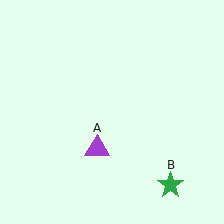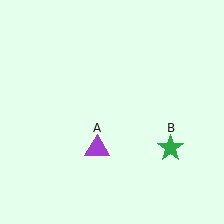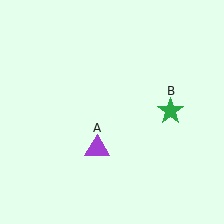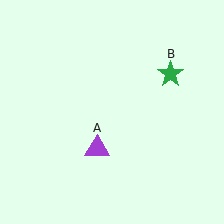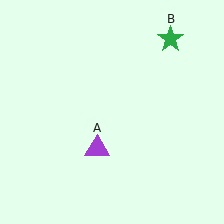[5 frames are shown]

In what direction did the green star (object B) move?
The green star (object B) moved up.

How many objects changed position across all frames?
1 object changed position: green star (object B).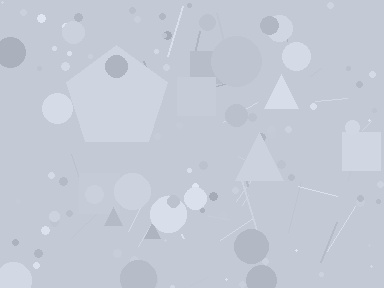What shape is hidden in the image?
A pentagon is hidden in the image.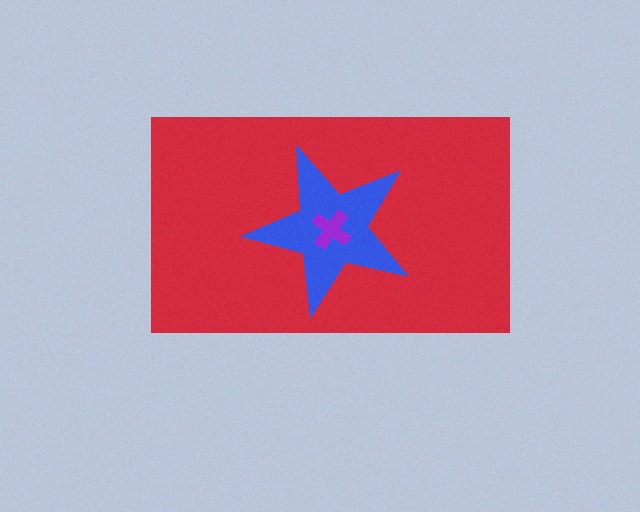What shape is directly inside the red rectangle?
The blue star.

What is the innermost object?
The purple cross.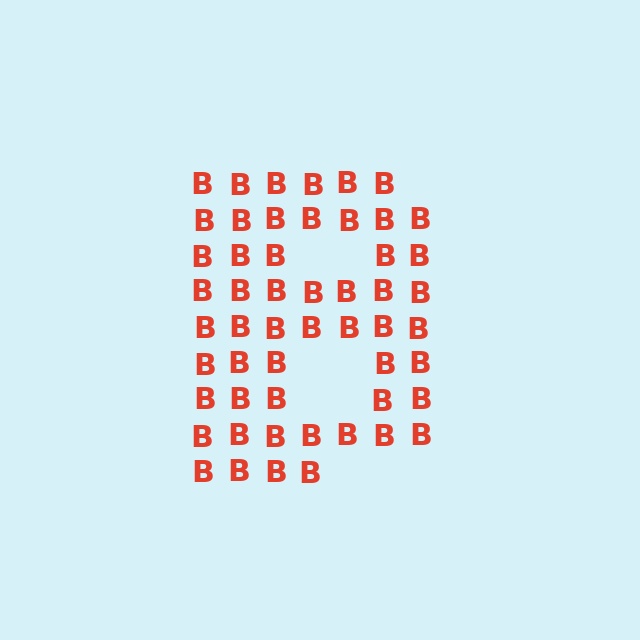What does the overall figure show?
The overall figure shows the letter B.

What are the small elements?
The small elements are letter B's.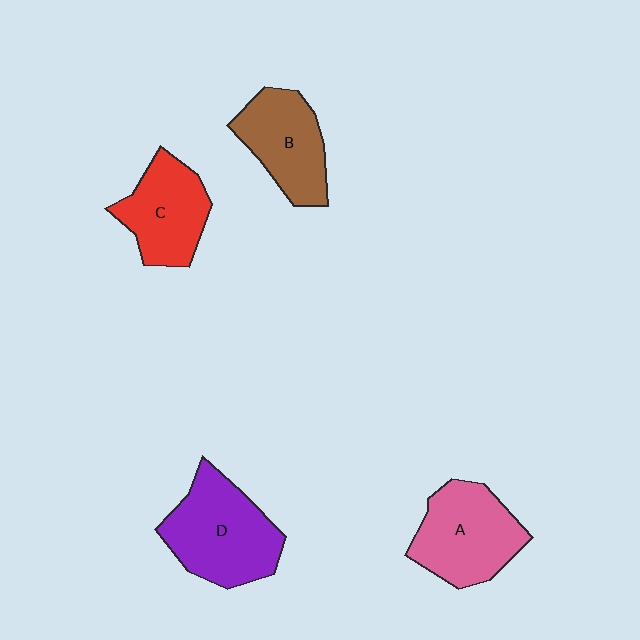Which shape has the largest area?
Shape D (purple).